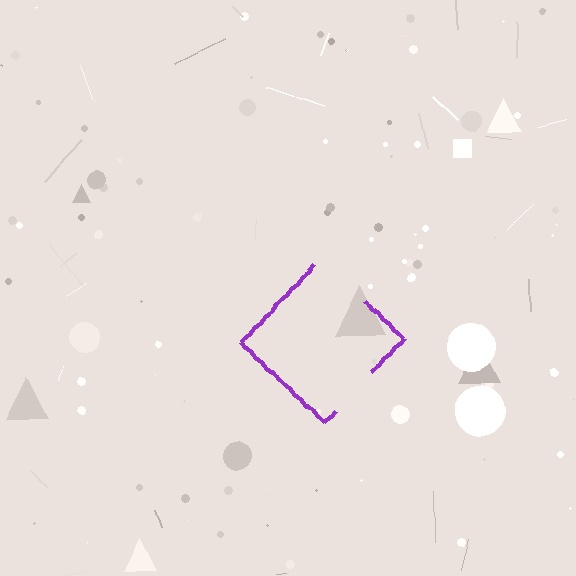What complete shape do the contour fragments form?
The contour fragments form a diamond.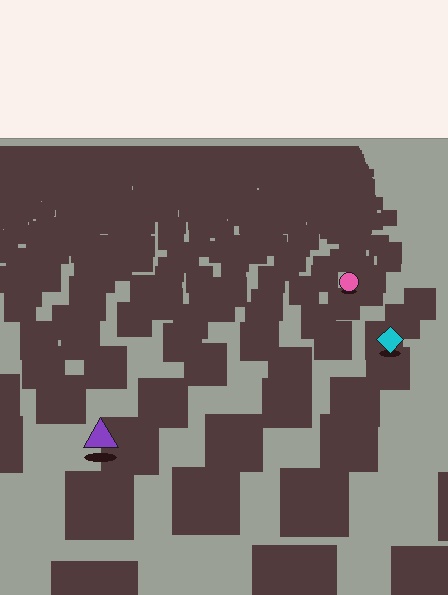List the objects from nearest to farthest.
From nearest to farthest: the purple triangle, the cyan diamond, the pink circle.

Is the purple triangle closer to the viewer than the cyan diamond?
Yes. The purple triangle is closer — you can tell from the texture gradient: the ground texture is coarser near it.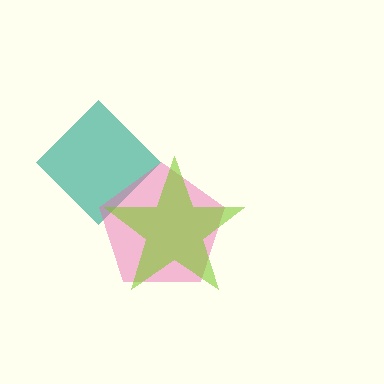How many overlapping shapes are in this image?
There are 3 overlapping shapes in the image.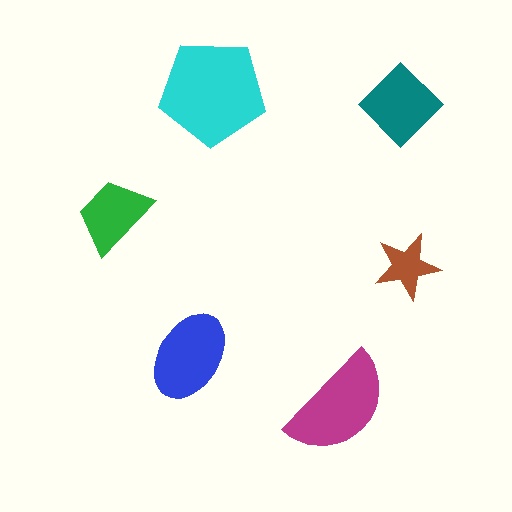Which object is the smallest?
The brown star.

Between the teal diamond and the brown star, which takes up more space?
The teal diamond.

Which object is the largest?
The cyan pentagon.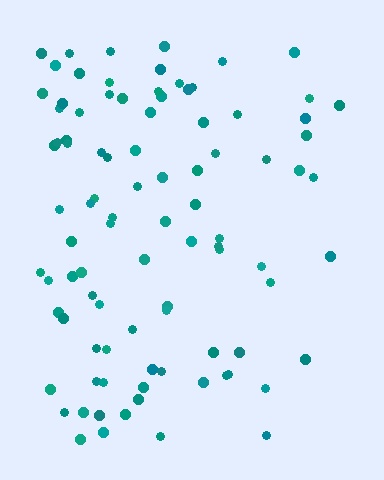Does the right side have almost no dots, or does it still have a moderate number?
Still a moderate number, just noticeably fewer than the left.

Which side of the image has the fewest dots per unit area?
The right.